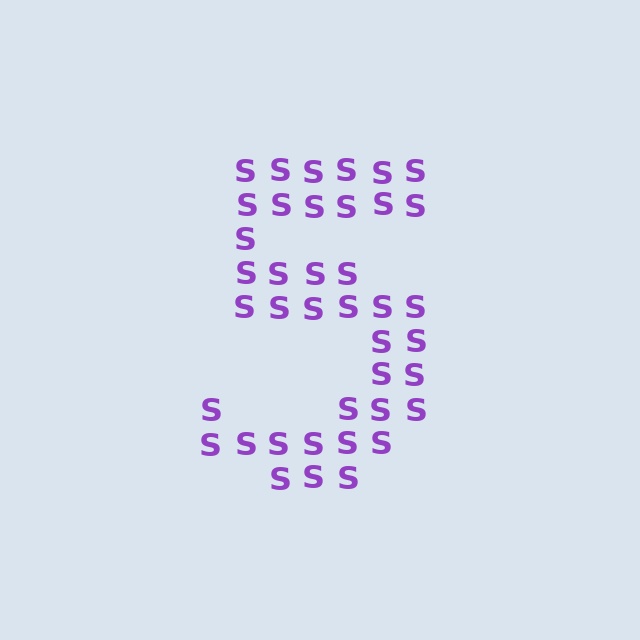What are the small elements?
The small elements are letter S's.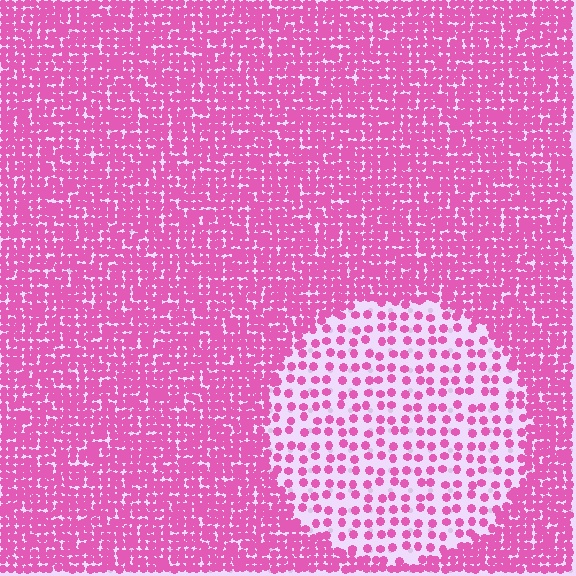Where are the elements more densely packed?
The elements are more densely packed outside the circle boundary.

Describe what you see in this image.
The image contains small pink elements arranged at two different densities. A circle-shaped region is visible where the elements are less densely packed than the surrounding area.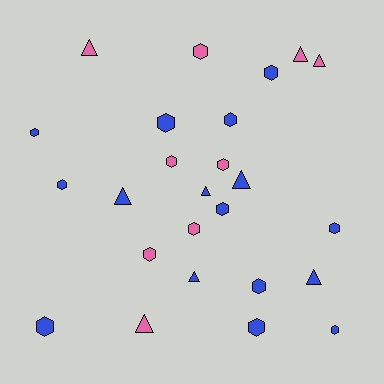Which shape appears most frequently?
Hexagon, with 16 objects.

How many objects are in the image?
There are 25 objects.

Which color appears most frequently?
Blue, with 16 objects.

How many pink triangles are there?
There are 4 pink triangles.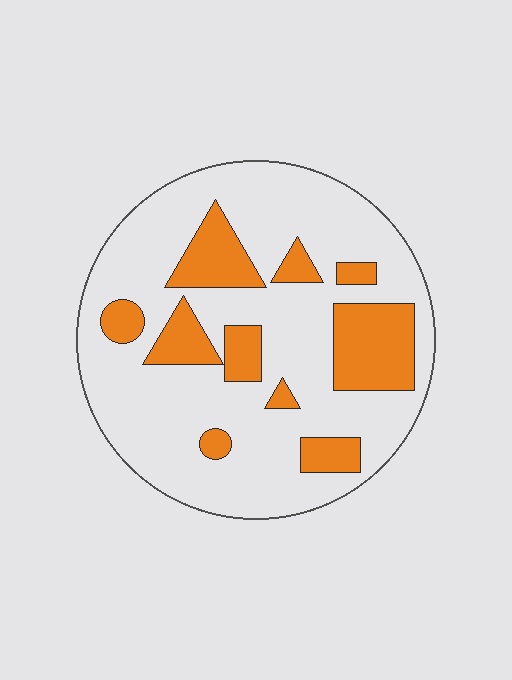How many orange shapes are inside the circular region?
10.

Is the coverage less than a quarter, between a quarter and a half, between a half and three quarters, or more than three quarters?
Less than a quarter.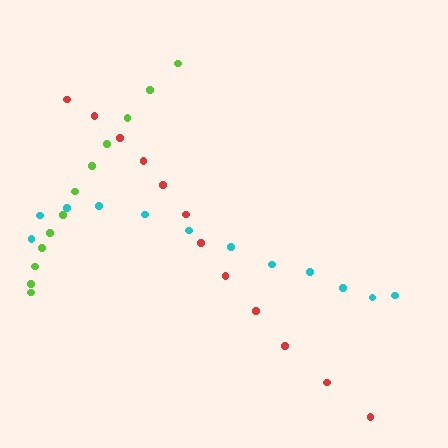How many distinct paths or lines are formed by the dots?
There are 3 distinct paths.